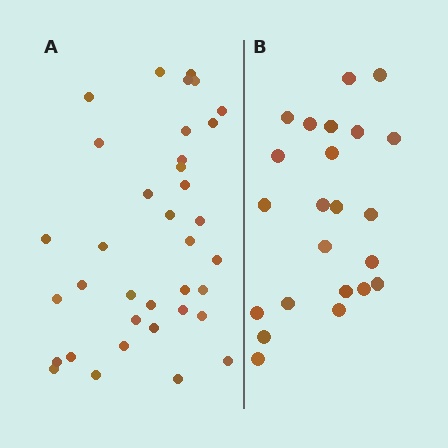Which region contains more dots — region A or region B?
Region A (the left region) has more dots.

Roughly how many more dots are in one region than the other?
Region A has approximately 15 more dots than region B.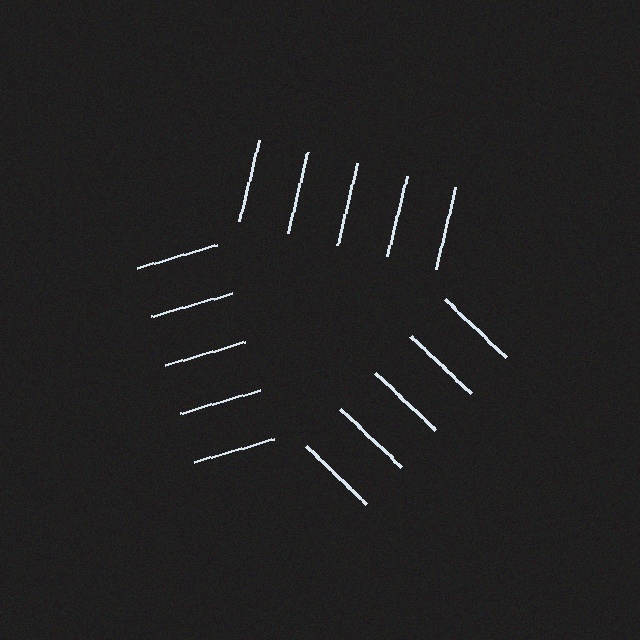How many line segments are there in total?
15 — 5 along each of the 3 edges.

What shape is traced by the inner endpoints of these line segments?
An illusory triangle — the line segments terminate on its edges but no continuous stroke is drawn.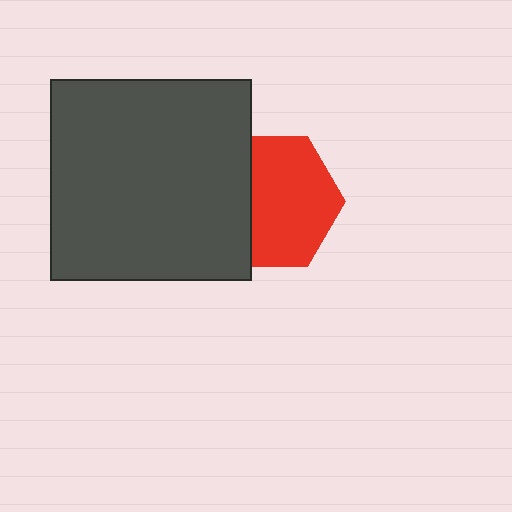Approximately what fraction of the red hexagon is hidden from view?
Roughly 34% of the red hexagon is hidden behind the dark gray square.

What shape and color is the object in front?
The object in front is a dark gray square.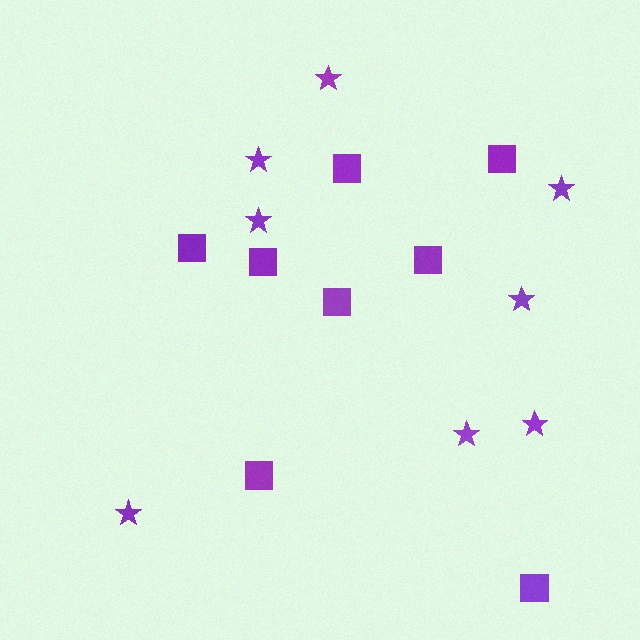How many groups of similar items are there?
There are 2 groups: one group of stars (8) and one group of squares (8).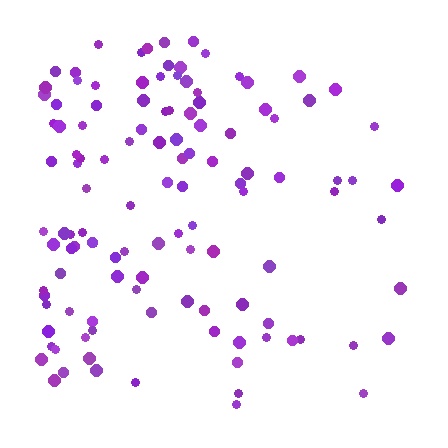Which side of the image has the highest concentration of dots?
The left.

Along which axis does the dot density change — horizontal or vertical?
Horizontal.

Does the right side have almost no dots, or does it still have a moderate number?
Still a moderate number, just noticeably fewer than the left.